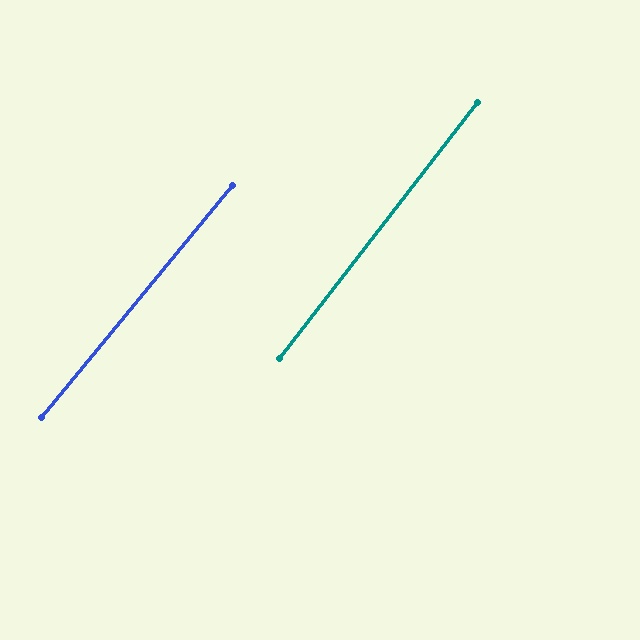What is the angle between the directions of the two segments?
Approximately 2 degrees.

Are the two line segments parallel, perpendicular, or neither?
Parallel — their directions differ by only 1.8°.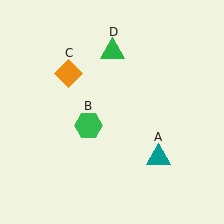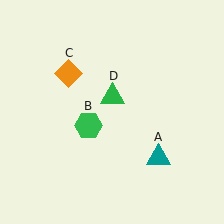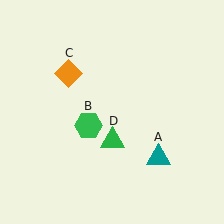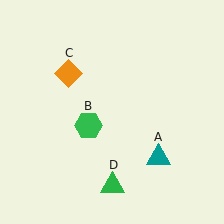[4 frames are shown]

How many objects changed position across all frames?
1 object changed position: green triangle (object D).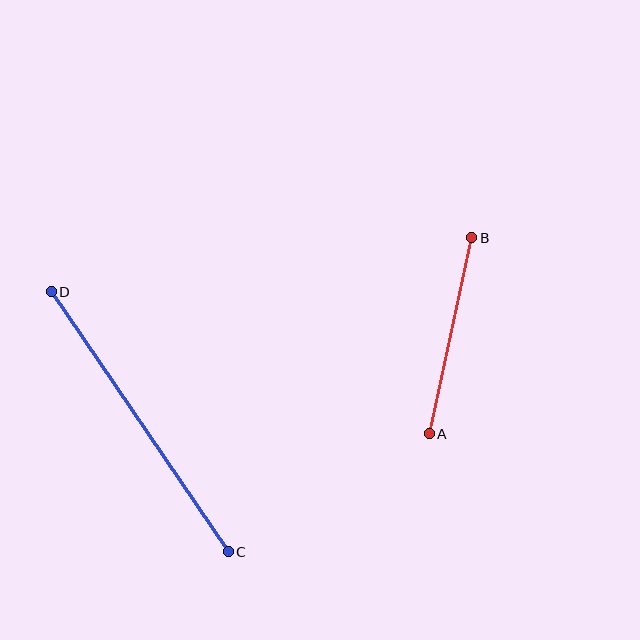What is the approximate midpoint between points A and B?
The midpoint is at approximately (450, 336) pixels.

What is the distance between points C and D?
The distance is approximately 314 pixels.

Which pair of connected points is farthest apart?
Points C and D are farthest apart.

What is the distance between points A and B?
The distance is approximately 201 pixels.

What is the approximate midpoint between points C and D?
The midpoint is at approximately (140, 422) pixels.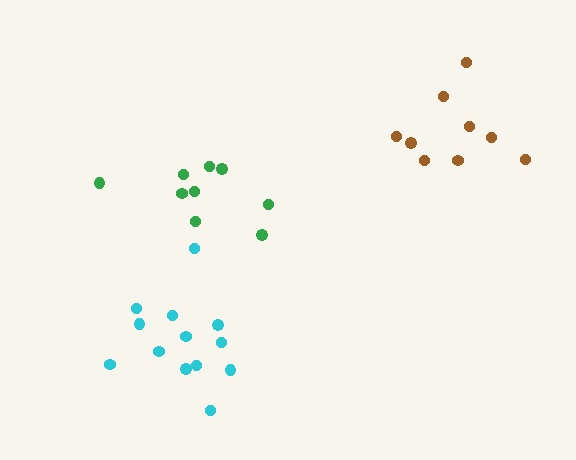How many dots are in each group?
Group 1: 9 dots, Group 2: 13 dots, Group 3: 9 dots (31 total).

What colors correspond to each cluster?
The clusters are colored: brown, cyan, green.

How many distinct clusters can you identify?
There are 3 distinct clusters.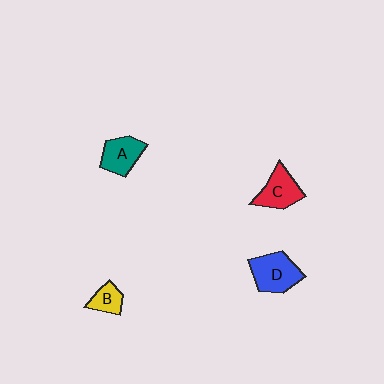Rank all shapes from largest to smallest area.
From largest to smallest: D (blue), C (red), A (teal), B (yellow).